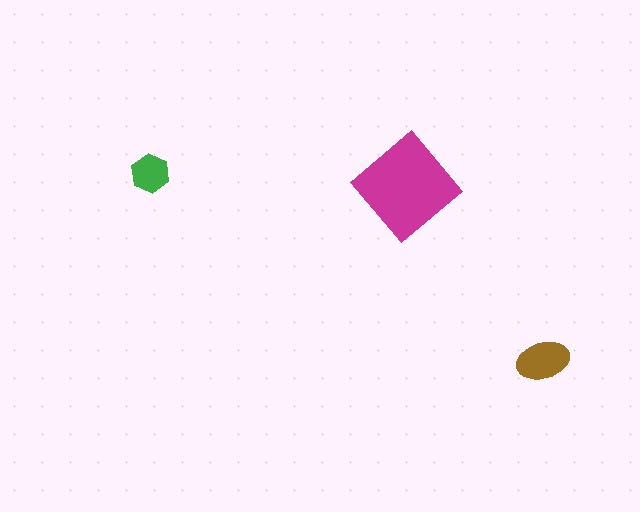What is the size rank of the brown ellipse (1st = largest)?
2nd.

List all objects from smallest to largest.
The green hexagon, the brown ellipse, the magenta diamond.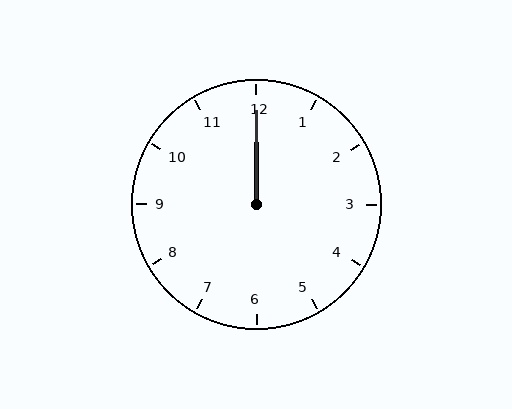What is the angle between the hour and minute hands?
Approximately 0 degrees.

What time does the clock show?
12:00.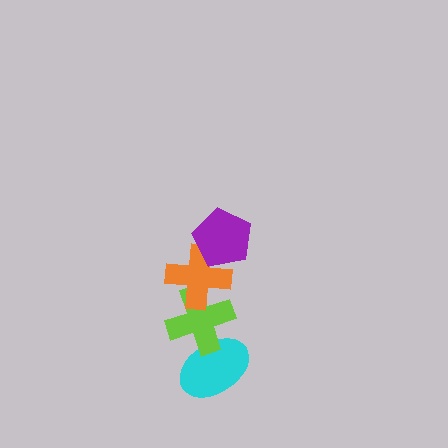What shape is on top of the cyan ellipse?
The lime cross is on top of the cyan ellipse.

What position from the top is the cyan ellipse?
The cyan ellipse is 4th from the top.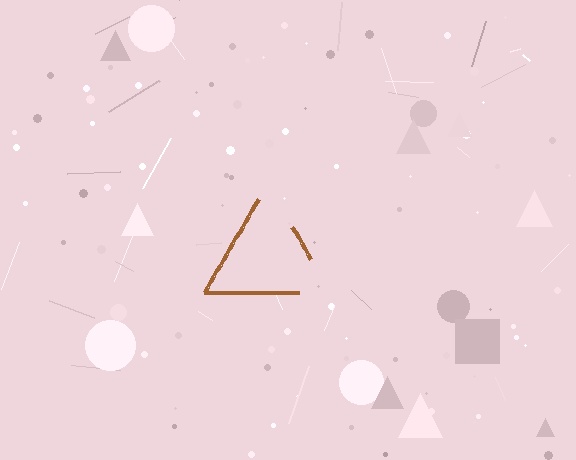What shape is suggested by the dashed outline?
The dashed outline suggests a triangle.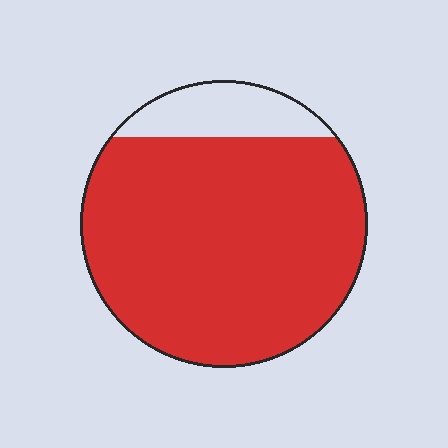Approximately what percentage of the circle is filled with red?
Approximately 85%.